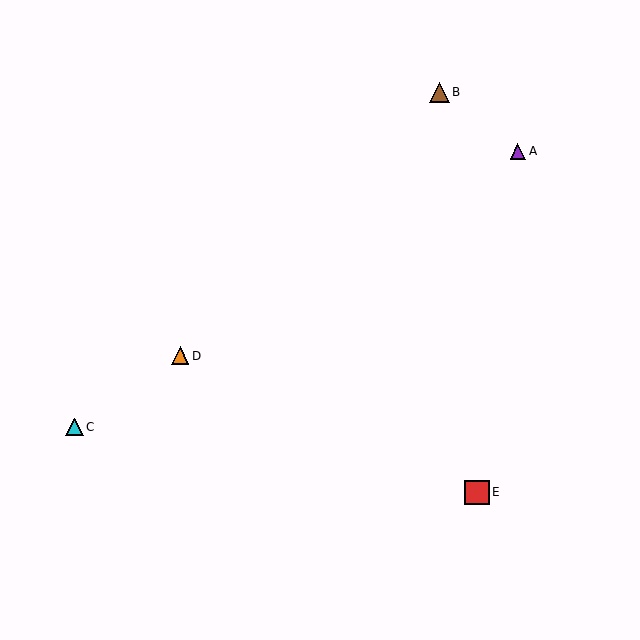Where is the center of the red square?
The center of the red square is at (477, 492).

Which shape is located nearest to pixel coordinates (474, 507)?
The red square (labeled E) at (477, 492) is nearest to that location.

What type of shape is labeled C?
Shape C is a cyan triangle.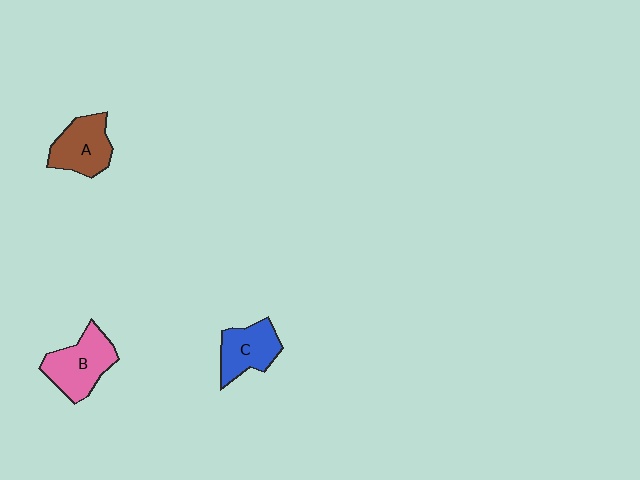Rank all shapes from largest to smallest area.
From largest to smallest: B (pink), A (brown), C (blue).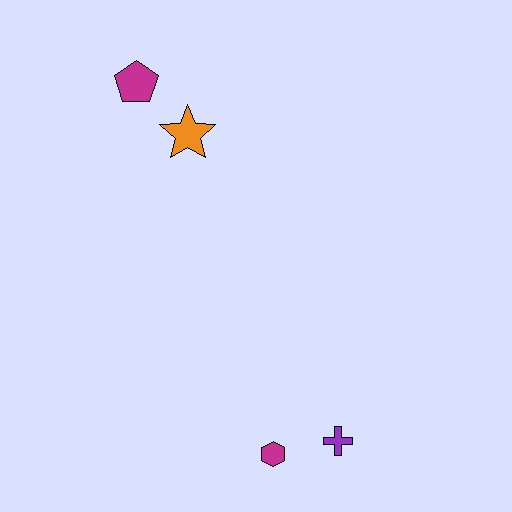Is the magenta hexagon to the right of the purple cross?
No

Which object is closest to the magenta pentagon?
The orange star is closest to the magenta pentagon.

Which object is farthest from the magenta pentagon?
The purple cross is farthest from the magenta pentagon.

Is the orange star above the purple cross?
Yes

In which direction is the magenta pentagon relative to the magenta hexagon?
The magenta pentagon is above the magenta hexagon.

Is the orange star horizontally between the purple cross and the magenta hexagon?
No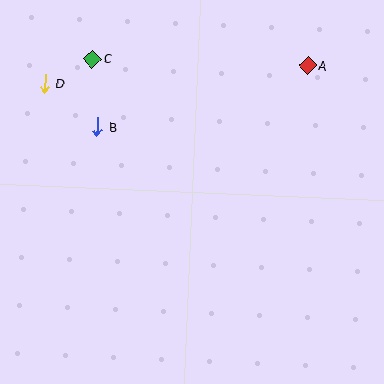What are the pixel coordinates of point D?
Point D is at (45, 83).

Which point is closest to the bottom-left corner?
Point B is closest to the bottom-left corner.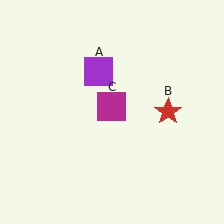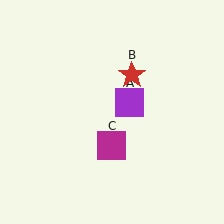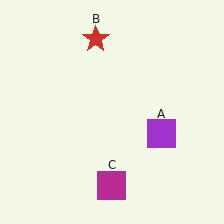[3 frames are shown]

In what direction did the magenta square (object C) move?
The magenta square (object C) moved down.